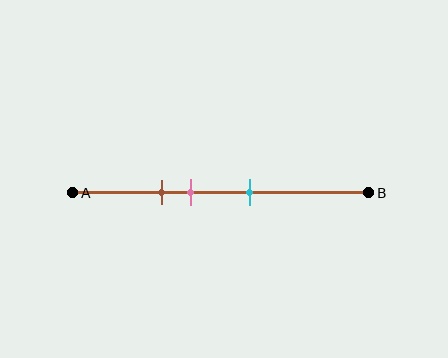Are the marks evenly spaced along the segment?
Yes, the marks are approximately evenly spaced.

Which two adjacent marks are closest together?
The brown and pink marks are the closest adjacent pair.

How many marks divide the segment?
There are 3 marks dividing the segment.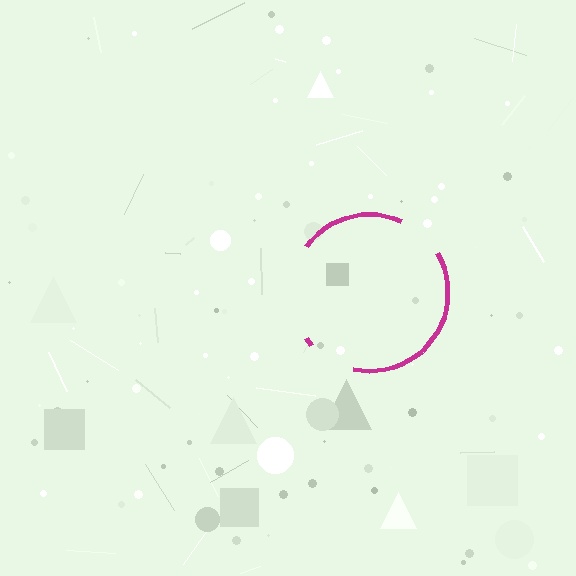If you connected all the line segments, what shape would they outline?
They would outline a circle.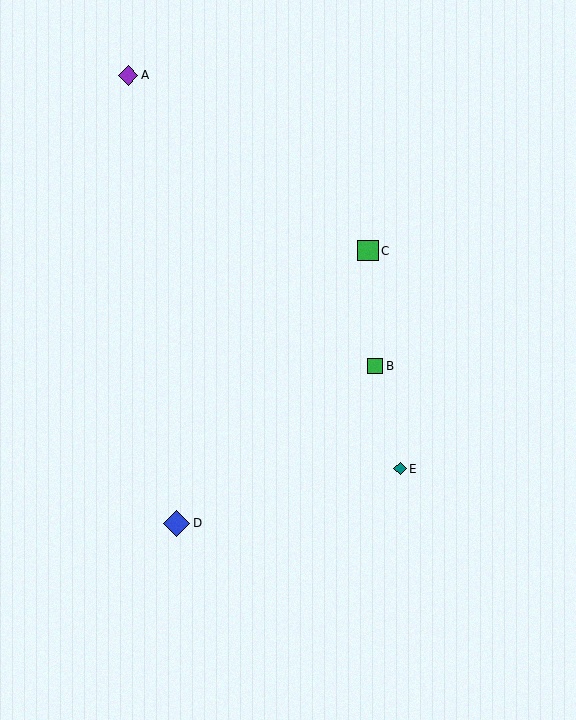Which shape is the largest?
The blue diamond (labeled D) is the largest.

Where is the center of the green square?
The center of the green square is at (368, 251).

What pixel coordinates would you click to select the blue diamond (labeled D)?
Click at (176, 523) to select the blue diamond D.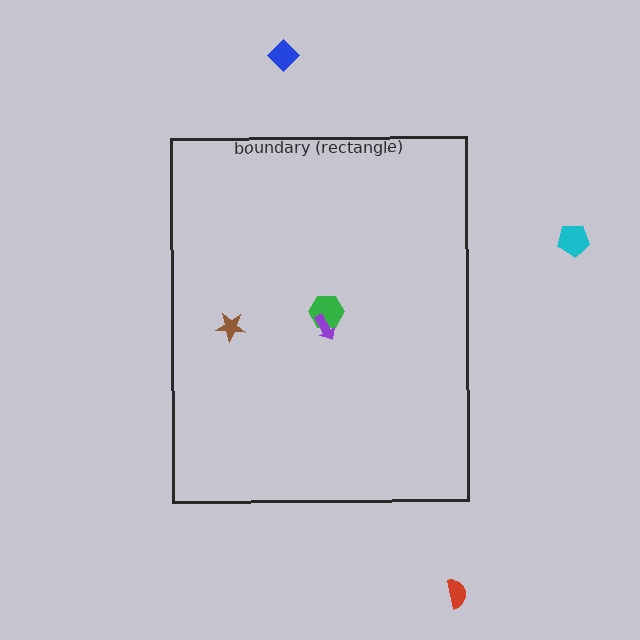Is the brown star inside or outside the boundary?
Inside.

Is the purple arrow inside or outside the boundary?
Inside.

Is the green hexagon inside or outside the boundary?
Inside.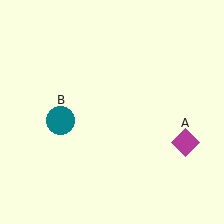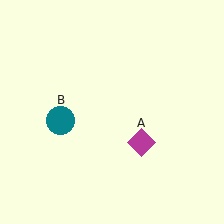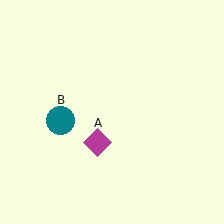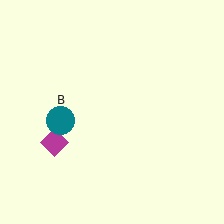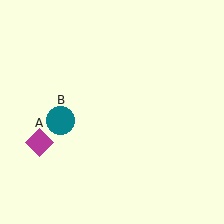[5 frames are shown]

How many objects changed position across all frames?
1 object changed position: magenta diamond (object A).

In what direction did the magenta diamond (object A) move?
The magenta diamond (object A) moved left.